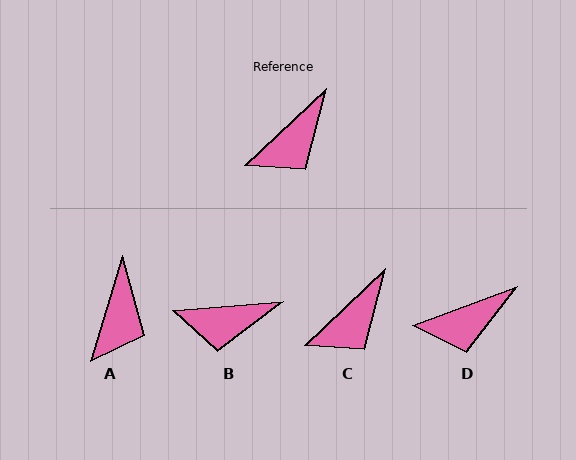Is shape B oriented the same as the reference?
No, it is off by about 38 degrees.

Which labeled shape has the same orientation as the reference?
C.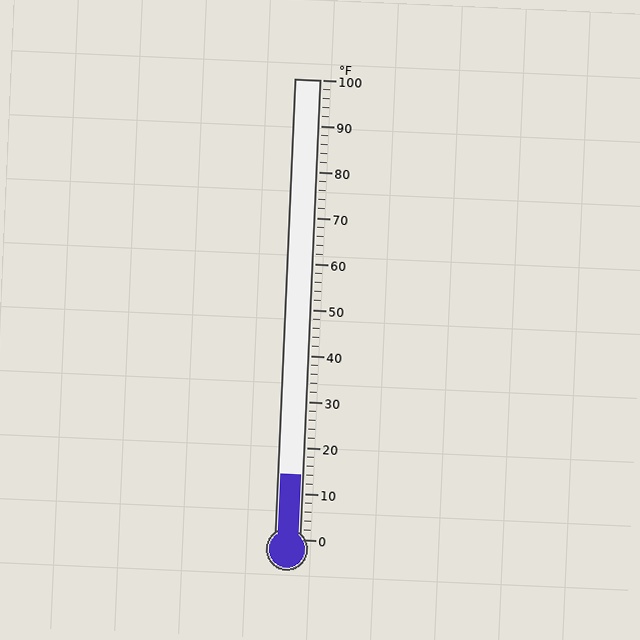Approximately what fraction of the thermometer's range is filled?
The thermometer is filled to approximately 15% of its range.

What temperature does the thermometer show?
The thermometer shows approximately 14°F.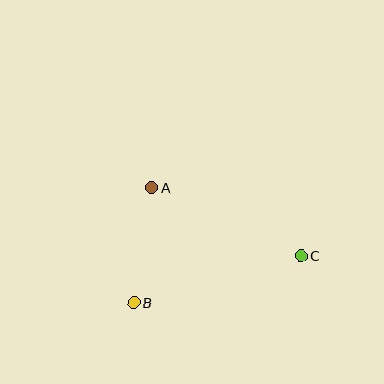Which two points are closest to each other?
Points A and B are closest to each other.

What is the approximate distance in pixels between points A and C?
The distance between A and C is approximately 164 pixels.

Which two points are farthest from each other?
Points B and C are farthest from each other.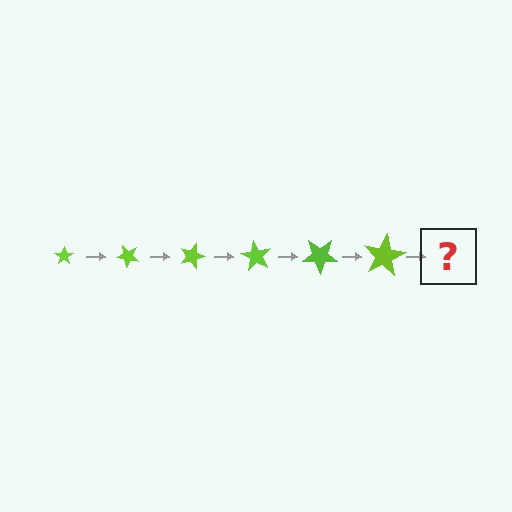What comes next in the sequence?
The next element should be a star, larger than the previous one and rotated 270 degrees from the start.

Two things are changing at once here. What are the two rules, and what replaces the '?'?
The two rules are that the star grows larger each step and it rotates 45 degrees each step. The '?' should be a star, larger than the previous one and rotated 270 degrees from the start.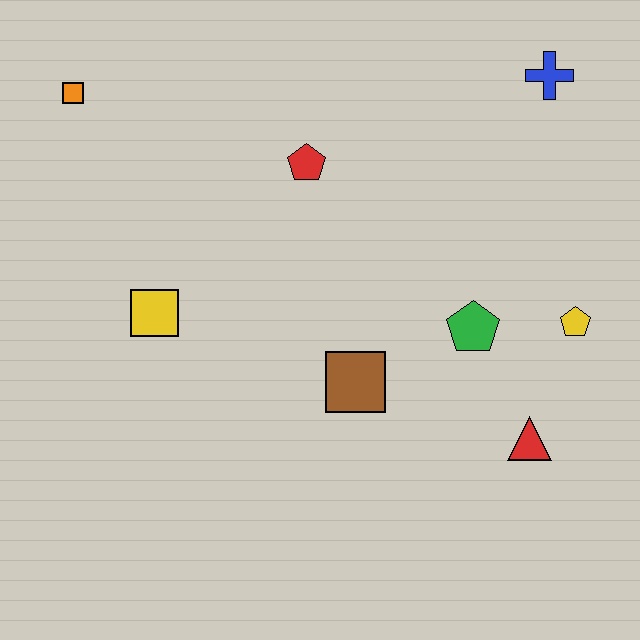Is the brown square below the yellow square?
Yes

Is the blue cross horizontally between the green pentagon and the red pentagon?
No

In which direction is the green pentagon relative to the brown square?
The green pentagon is to the right of the brown square.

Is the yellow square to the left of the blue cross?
Yes